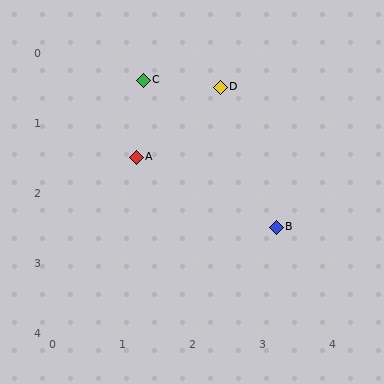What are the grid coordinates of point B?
Point B is at approximately (3.2, 2.5).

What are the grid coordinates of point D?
Point D is at approximately (2.4, 0.5).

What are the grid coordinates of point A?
Point A is at approximately (1.2, 1.5).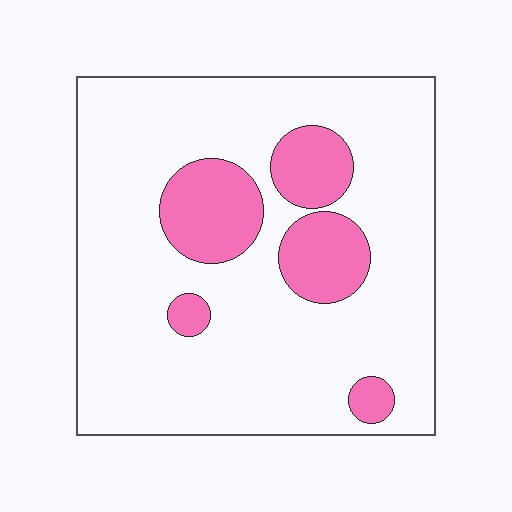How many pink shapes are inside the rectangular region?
5.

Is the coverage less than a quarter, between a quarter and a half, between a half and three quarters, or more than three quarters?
Less than a quarter.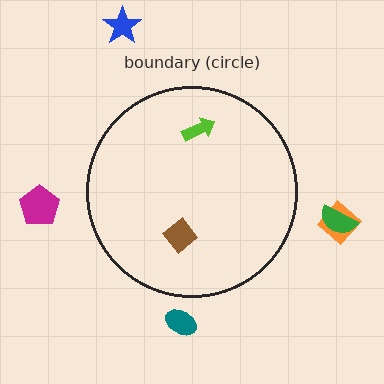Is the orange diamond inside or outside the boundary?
Outside.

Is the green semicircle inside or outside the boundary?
Outside.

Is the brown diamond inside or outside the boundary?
Inside.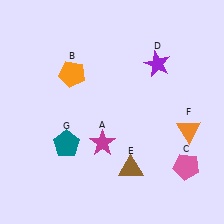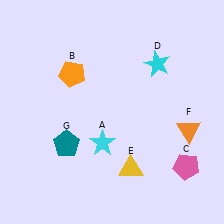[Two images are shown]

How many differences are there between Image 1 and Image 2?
There are 3 differences between the two images.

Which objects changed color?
A changed from magenta to cyan. D changed from purple to cyan. E changed from brown to yellow.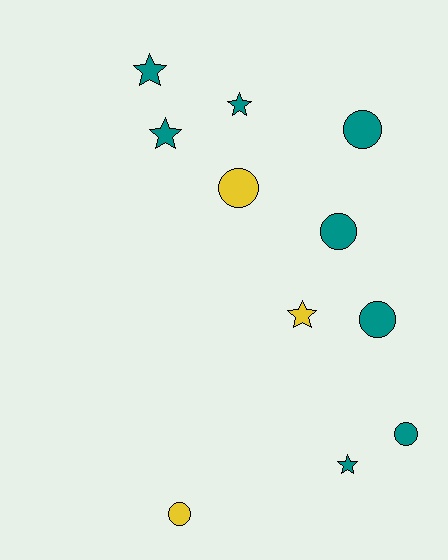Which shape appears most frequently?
Circle, with 6 objects.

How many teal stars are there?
There are 4 teal stars.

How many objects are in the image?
There are 11 objects.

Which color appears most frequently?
Teal, with 8 objects.